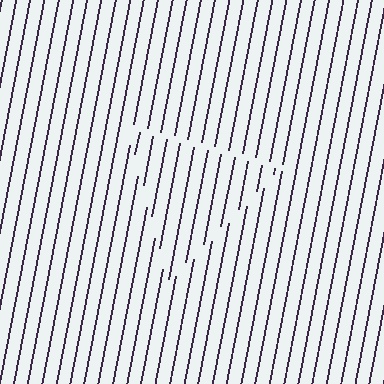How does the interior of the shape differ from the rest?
The interior of the shape contains the same grating, shifted by half a period — the contour is defined by the phase discontinuity where line-ends from the inner and outer gratings abut.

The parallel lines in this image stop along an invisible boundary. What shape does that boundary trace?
An illusory triangle. The interior of the shape contains the same grating, shifted by half a period — the contour is defined by the phase discontinuity where line-ends from the inner and outer gratings abut.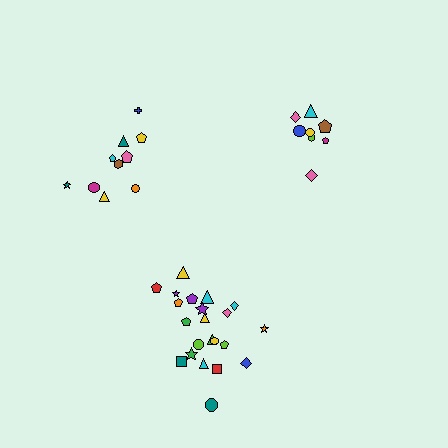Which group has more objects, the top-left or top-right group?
The top-left group.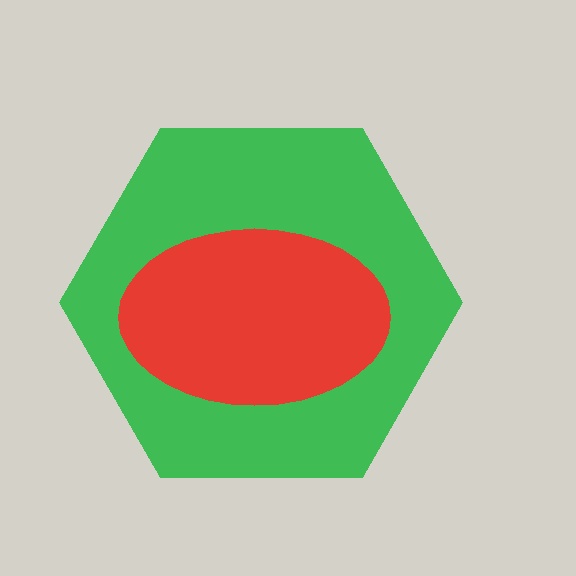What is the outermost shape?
The green hexagon.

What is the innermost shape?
The red ellipse.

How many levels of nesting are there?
2.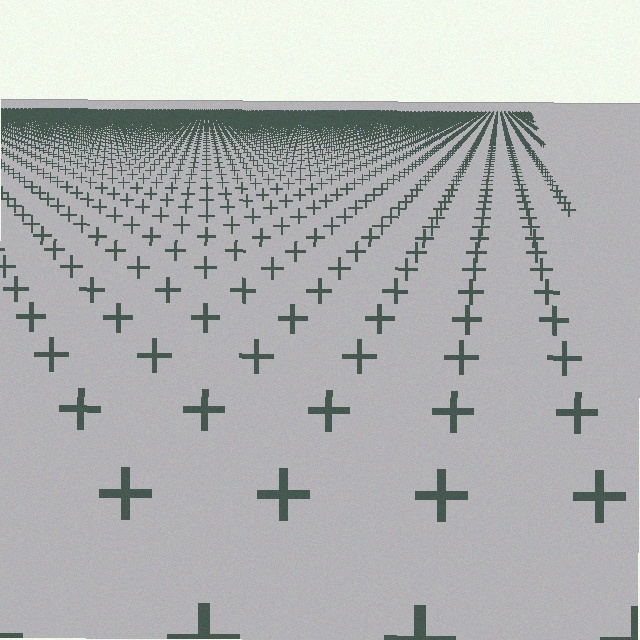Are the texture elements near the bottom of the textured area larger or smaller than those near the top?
Larger. Near the bottom, elements are closer to the viewer and appear at a bigger on-screen size.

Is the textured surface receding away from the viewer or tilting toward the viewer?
The surface is receding away from the viewer. Texture elements get smaller and denser toward the top.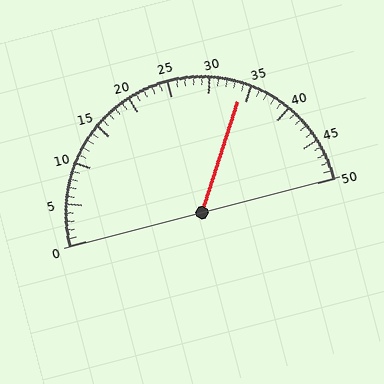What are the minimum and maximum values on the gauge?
The gauge ranges from 0 to 50.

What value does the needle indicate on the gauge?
The needle indicates approximately 34.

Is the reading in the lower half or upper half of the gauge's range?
The reading is in the upper half of the range (0 to 50).